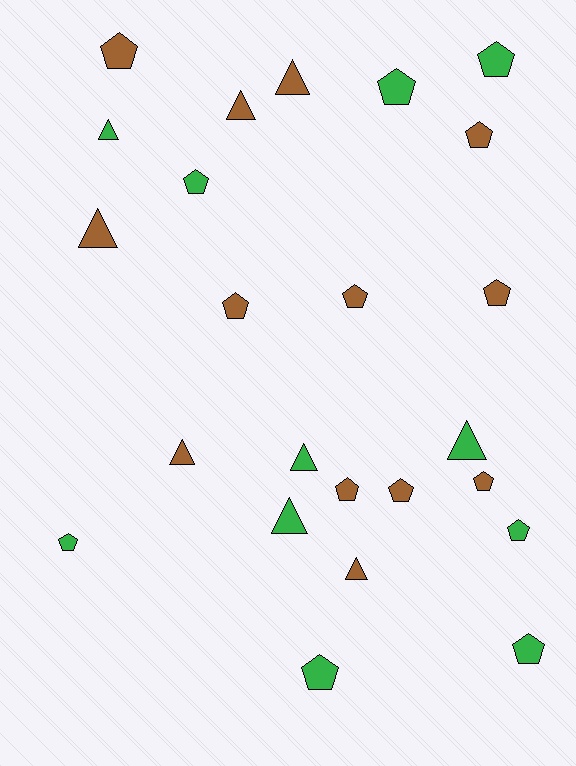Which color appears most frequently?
Brown, with 13 objects.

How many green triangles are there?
There are 4 green triangles.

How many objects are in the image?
There are 24 objects.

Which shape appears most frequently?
Pentagon, with 15 objects.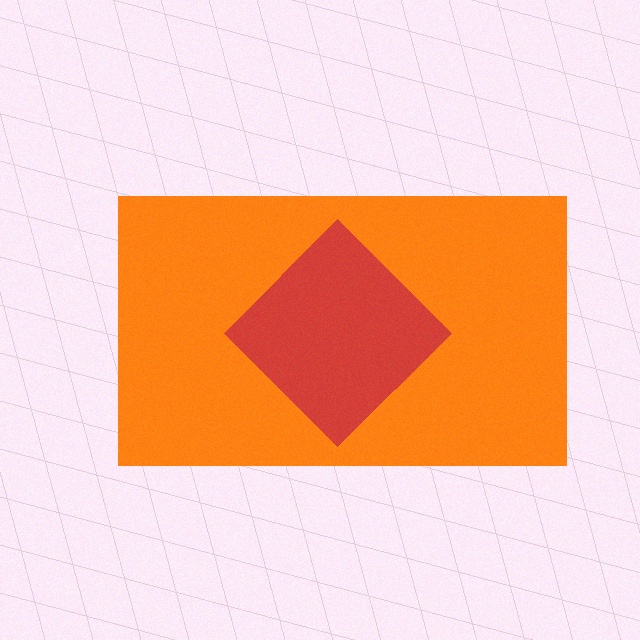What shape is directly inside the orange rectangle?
The red diamond.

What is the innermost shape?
The red diamond.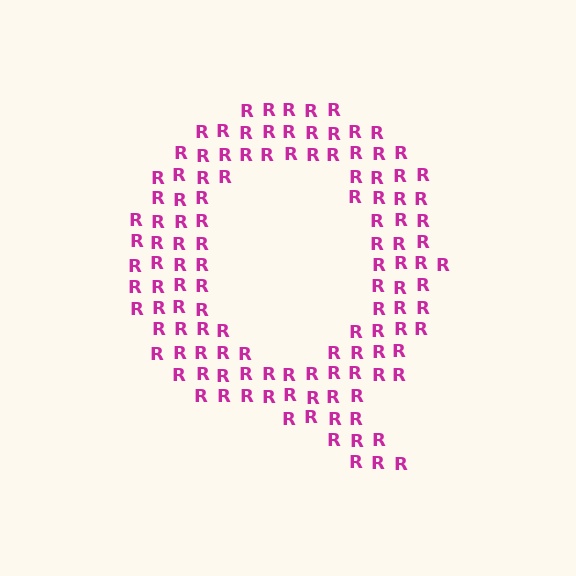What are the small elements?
The small elements are letter R's.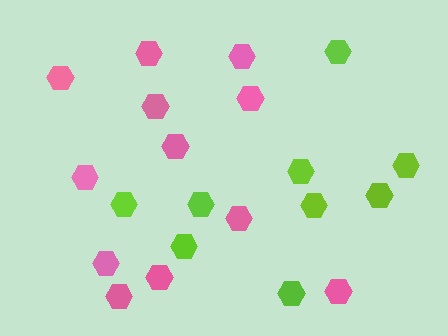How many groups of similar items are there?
There are 2 groups: one group of lime hexagons (9) and one group of pink hexagons (12).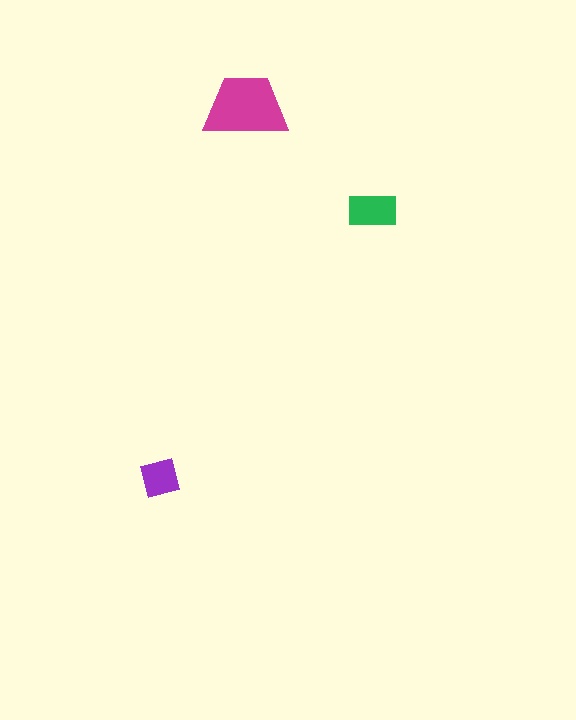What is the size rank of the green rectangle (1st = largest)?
2nd.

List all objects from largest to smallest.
The magenta trapezoid, the green rectangle, the purple square.